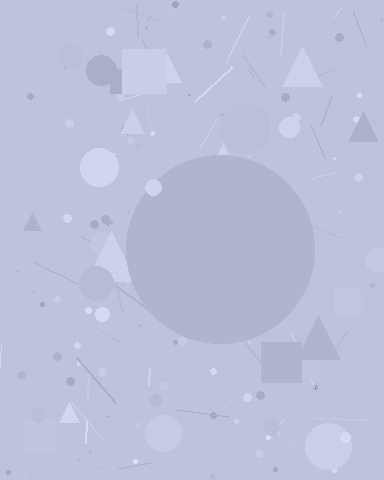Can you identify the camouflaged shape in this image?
The camouflaged shape is a circle.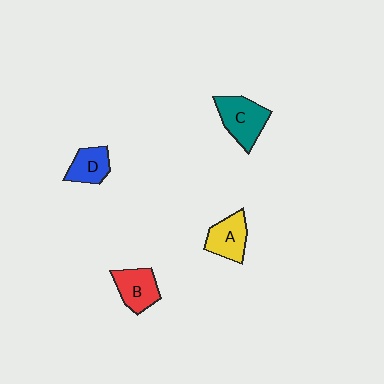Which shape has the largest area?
Shape C (teal).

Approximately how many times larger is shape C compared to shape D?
Approximately 1.5 times.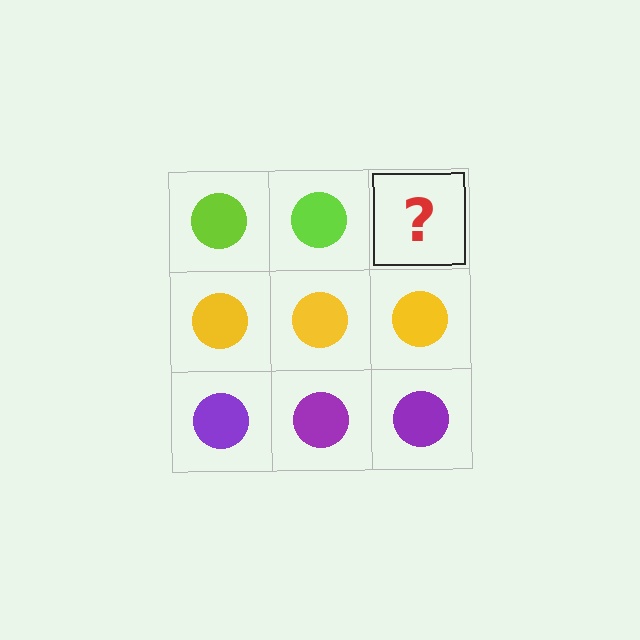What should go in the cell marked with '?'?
The missing cell should contain a lime circle.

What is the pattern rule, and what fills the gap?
The rule is that each row has a consistent color. The gap should be filled with a lime circle.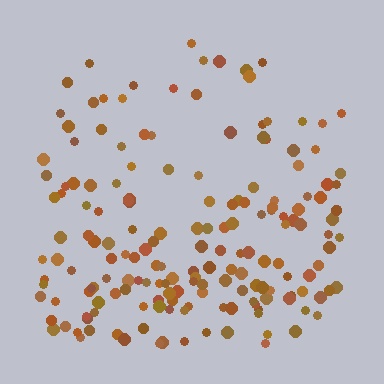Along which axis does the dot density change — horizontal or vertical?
Vertical.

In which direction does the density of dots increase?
From top to bottom, with the bottom side densest.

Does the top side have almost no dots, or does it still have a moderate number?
Still a moderate number, just noticeably fewer than the bottom.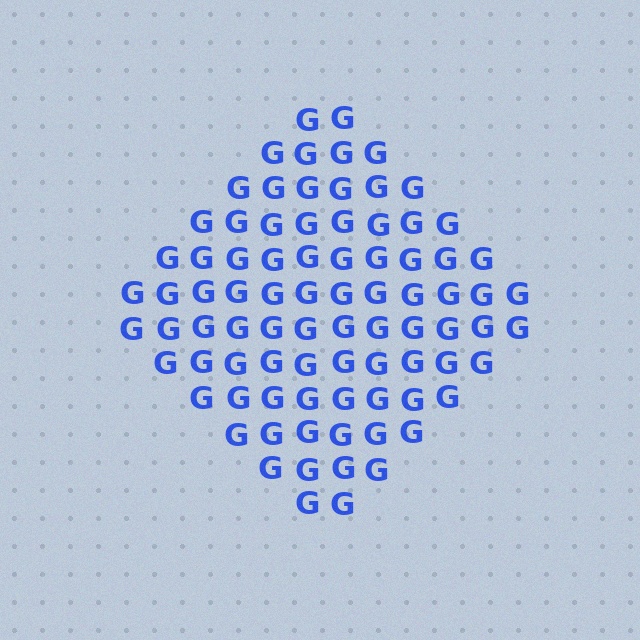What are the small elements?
The small elements are letter G's.